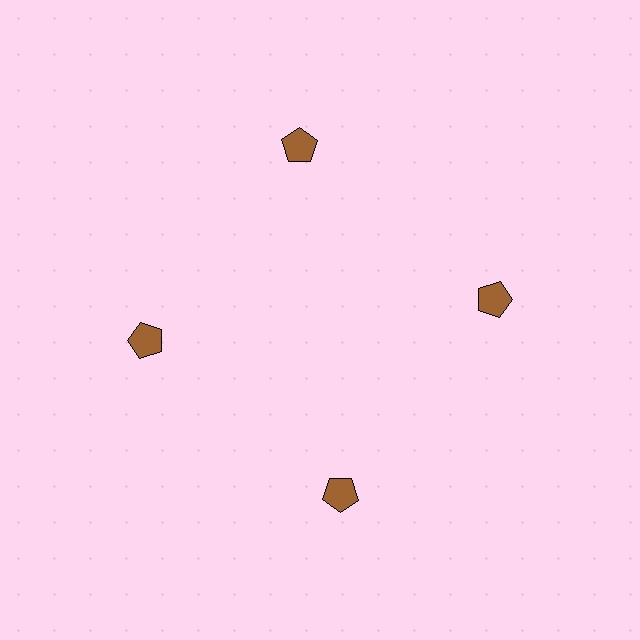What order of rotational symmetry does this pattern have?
This pattern has 4-fold rotational symmetry.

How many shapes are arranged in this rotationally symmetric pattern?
There are 4 shapes, arranged in 4 groups of 1.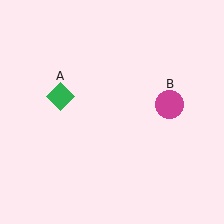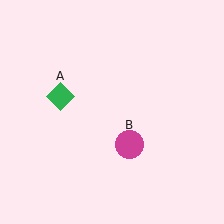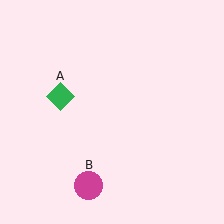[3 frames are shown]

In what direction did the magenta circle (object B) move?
The magenta circle (object B) moved down and to the left.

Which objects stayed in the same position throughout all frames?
Green diamond (object A) remained stationary.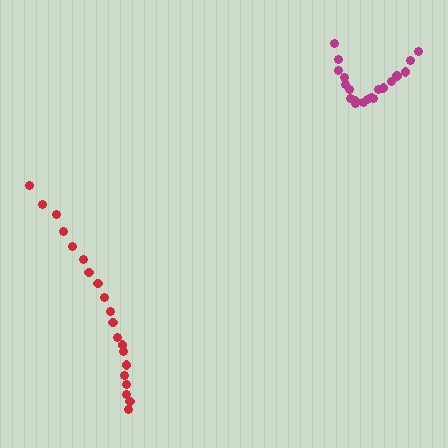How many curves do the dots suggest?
There are 2 distinct paths.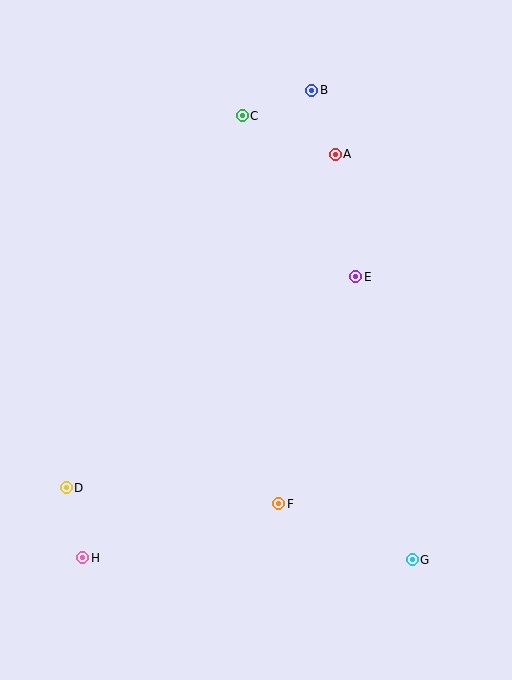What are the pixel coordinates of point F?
Point F is at (279, 504).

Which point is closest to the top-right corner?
Point B is closest to the top-right corner.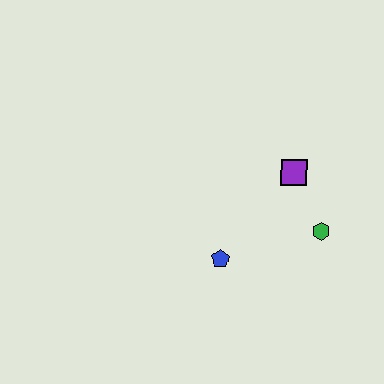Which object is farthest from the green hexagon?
The blue pentagon is farthest from the green hexagon.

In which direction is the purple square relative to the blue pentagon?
The purple square is above the blue pentagon.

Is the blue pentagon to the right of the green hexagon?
No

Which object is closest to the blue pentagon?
The green hexagon is closest to the blue pentagon.